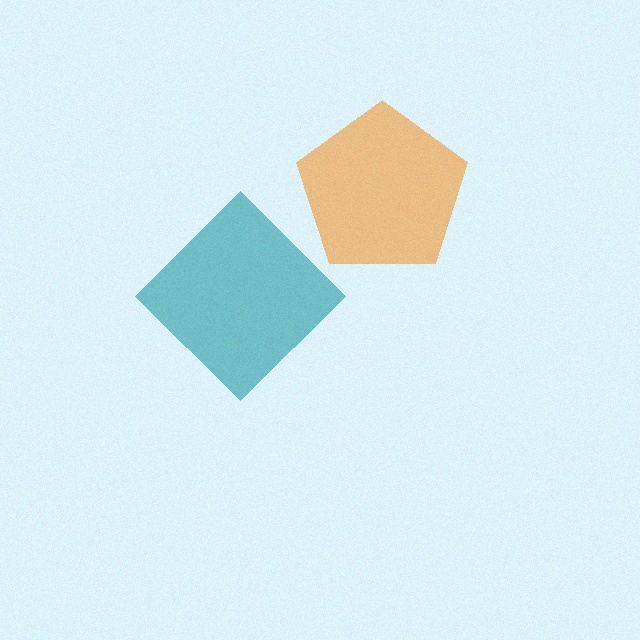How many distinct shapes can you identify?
There are 2 distinct shapes: a teal diamond, an orange pentagon.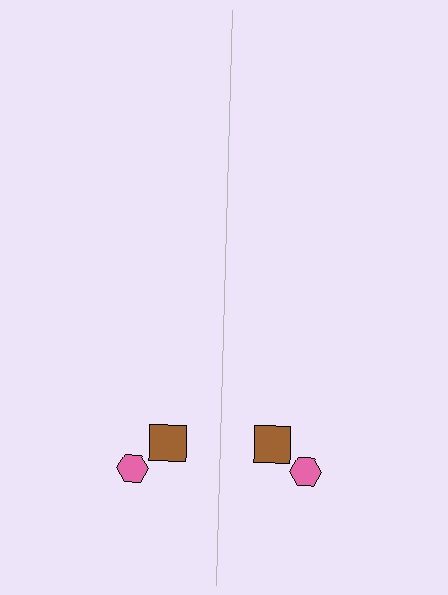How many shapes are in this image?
There are 4 shapes in this image.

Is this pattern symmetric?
Yes, this pattern has bilateral (reflection) symmetry.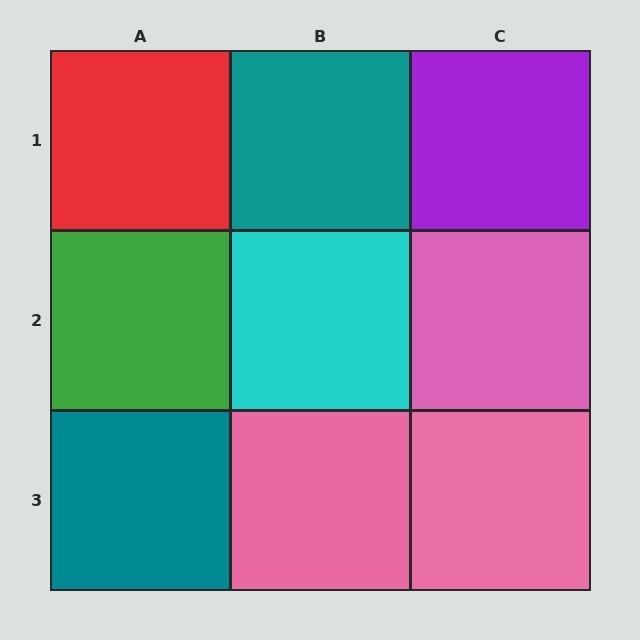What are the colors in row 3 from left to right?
Teal, pink, pink.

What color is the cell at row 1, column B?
Teal.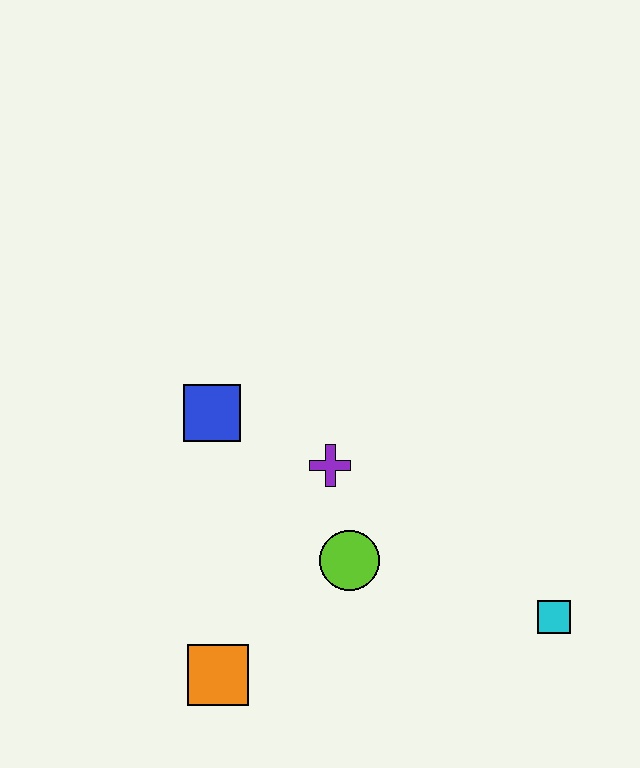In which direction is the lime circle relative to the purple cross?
The lime circle is below the purple cross.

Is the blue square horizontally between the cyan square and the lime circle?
No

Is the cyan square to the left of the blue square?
No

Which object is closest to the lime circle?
The purple cross is closest to the lime circle.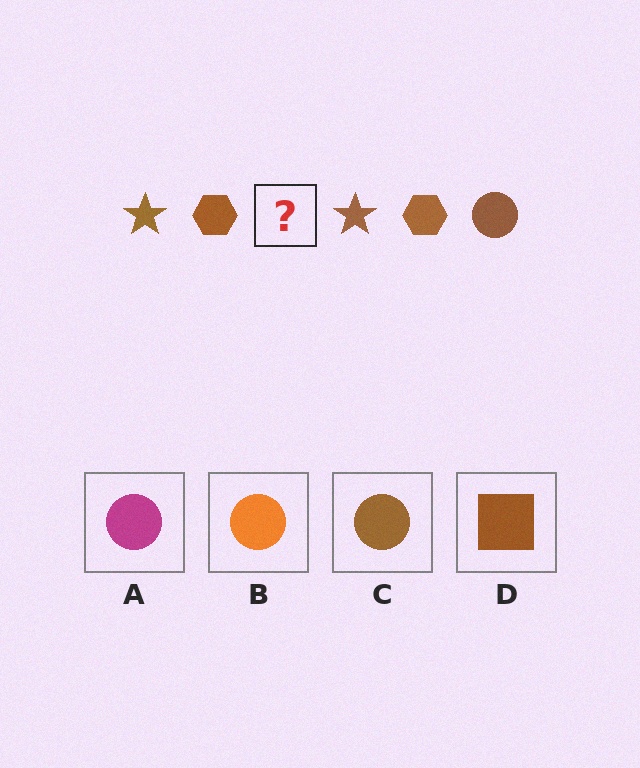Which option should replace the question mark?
Option C.